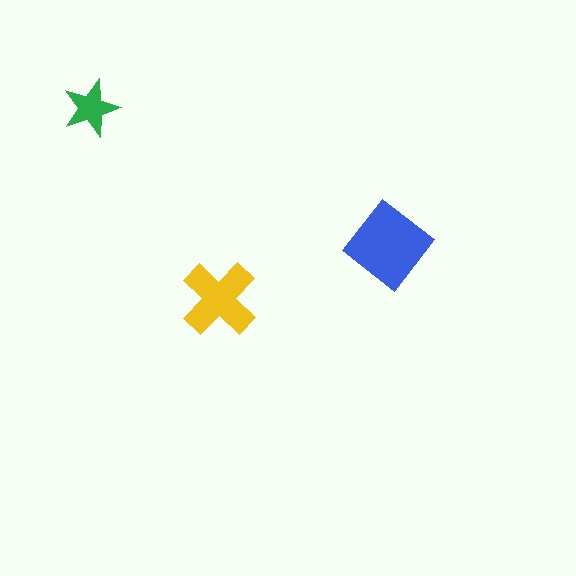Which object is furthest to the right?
The blue diamond is rightmost.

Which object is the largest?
The blue diamond.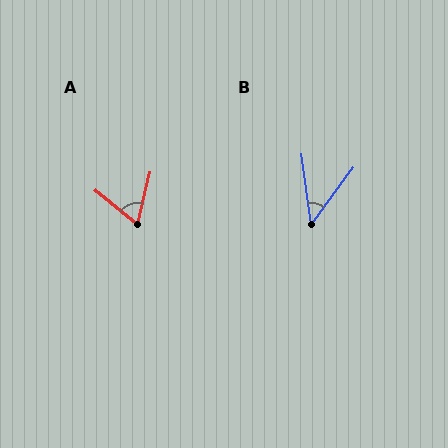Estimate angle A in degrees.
Approximately 64 degrees.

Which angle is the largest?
A, at approximately 64 degrees.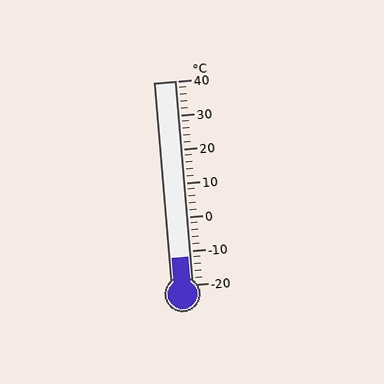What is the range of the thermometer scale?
The thermometer scale ranges from -20°C to 40°C.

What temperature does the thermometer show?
The thermometer shows approximately -12°C.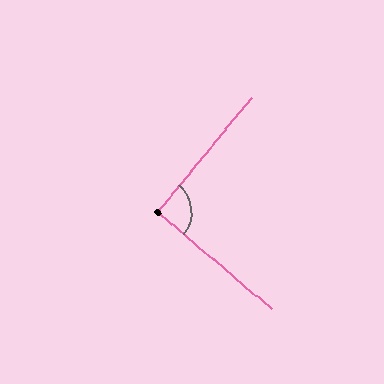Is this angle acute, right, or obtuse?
It is approximately a right angle.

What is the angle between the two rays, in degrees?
Approximately 91 degrees.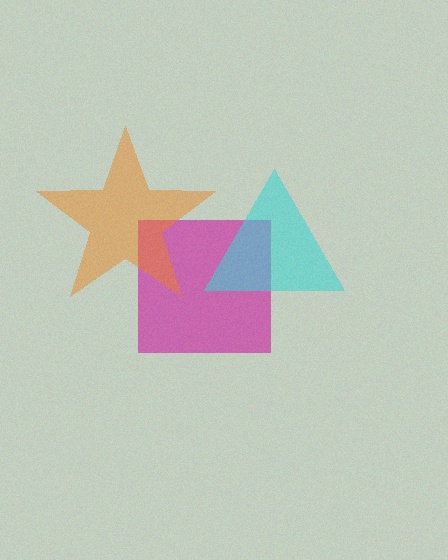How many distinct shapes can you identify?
There are 3 distinct shapes: a magenta square, an orange star, a cyan triangle.